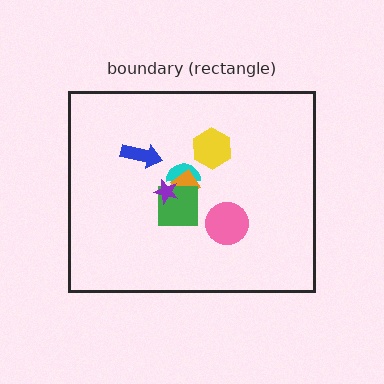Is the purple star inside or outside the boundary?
Inside.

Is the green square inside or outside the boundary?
Inside.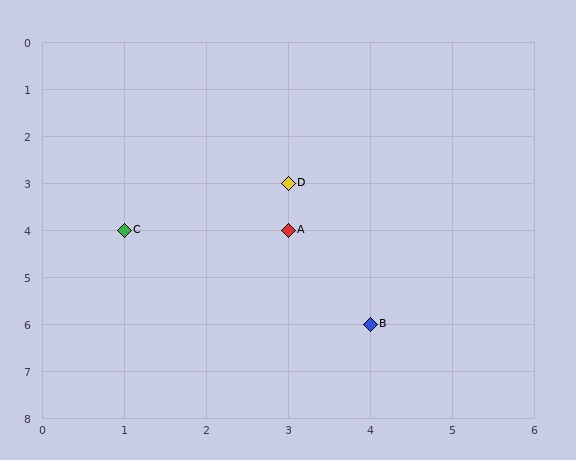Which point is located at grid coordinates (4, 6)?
Point B is at (4, 6).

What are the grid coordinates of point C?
Point C is at grid coordinates (1, 4).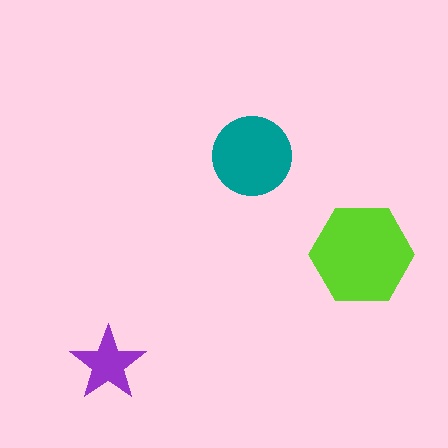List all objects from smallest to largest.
The purple star, the teal circle, the lime hexagon.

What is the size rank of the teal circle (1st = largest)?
2nd.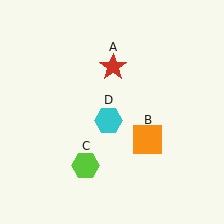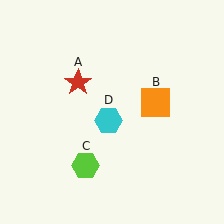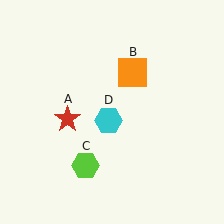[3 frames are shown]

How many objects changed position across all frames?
2 objects changed position: red star (object A), orange square (object B).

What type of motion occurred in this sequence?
The red star (object A), orange square (object B) rotated counterclockwise around the center of the scene.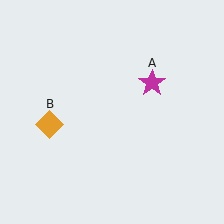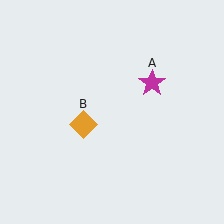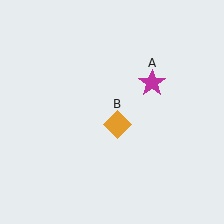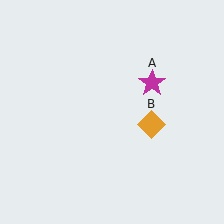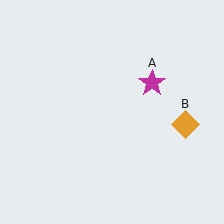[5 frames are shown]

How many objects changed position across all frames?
1 object changed position: orange diamond (object B).